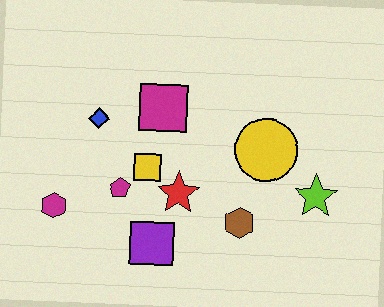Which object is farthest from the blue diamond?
The lime star is farthest from the blue diamond.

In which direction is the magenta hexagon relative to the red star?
The magenta hexagon is to the left of the red star.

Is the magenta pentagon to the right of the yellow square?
No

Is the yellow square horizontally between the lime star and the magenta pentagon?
Yes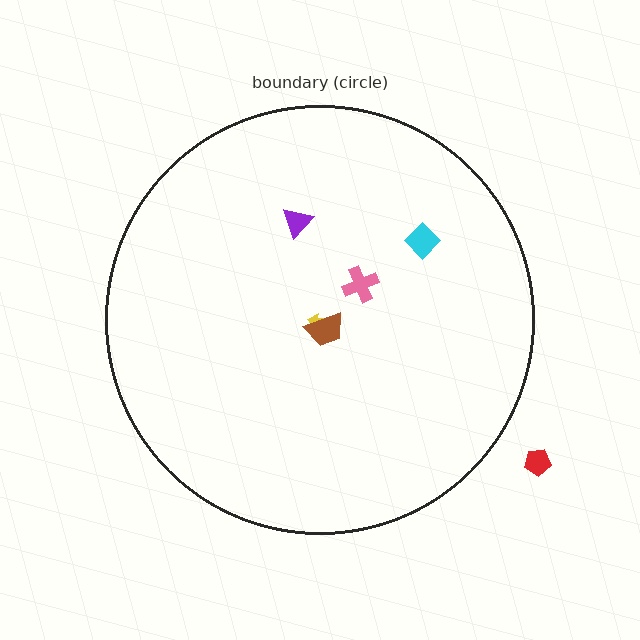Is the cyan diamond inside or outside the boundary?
Inside.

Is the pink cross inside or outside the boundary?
Inside.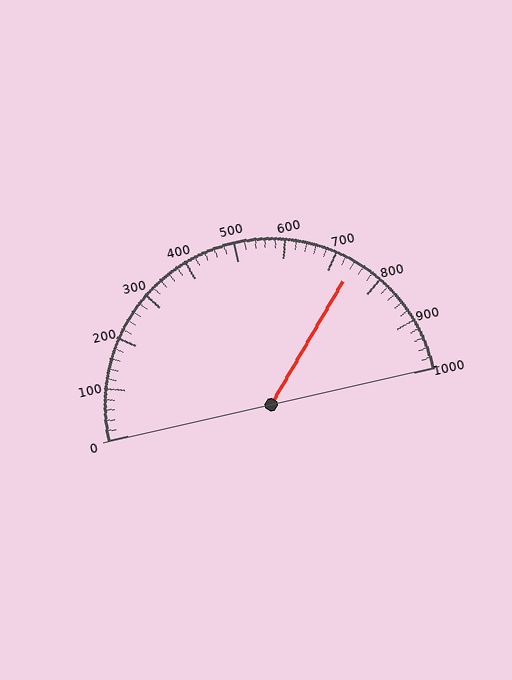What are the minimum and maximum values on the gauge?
The gauge ranges from 0 to 1000.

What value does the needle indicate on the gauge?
The needle indicates approximately 740.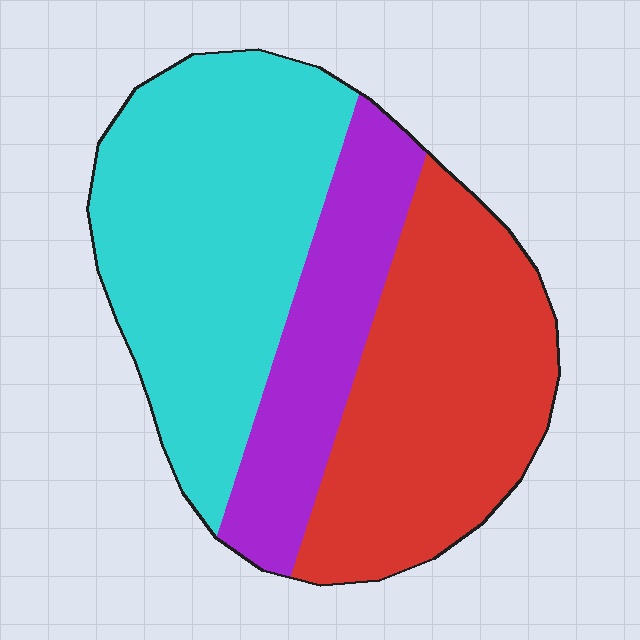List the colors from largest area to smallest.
From largest to smallest: cyan, red, purple.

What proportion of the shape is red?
Red covers roughly 35% of the shape.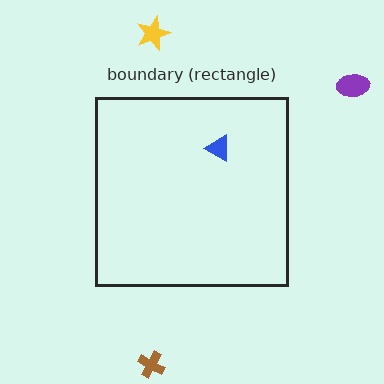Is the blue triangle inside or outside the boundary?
Inside.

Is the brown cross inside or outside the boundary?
Outside.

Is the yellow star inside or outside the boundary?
Outside.